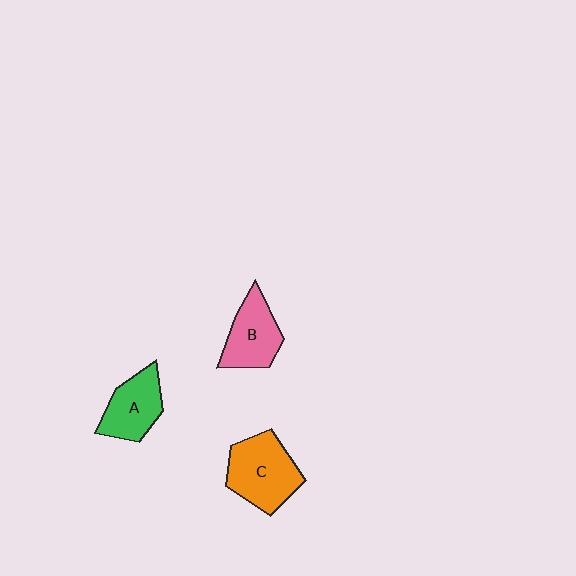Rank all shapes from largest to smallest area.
From largest to smallest: C (orange), B (pink), A (green).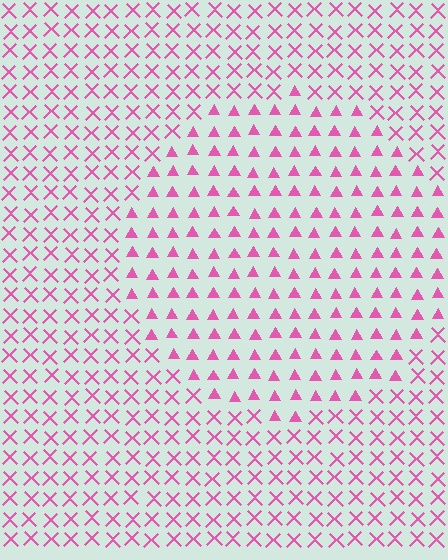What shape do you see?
I see a circle.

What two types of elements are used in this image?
The image uses triangles inside the circle region and X marks outside it.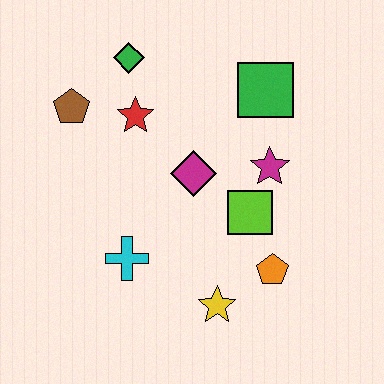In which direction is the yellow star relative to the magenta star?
The yellow star is below the magenta star.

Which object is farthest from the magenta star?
The brown pentagon is farthest from the magenta star.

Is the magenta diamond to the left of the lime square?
Yes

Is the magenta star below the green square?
Yes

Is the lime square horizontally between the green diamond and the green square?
Yes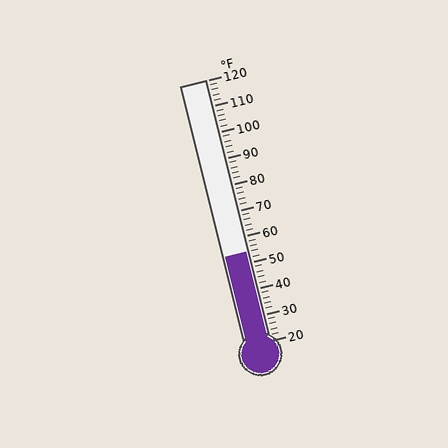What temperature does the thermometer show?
The thermometer shows approximately 54°F.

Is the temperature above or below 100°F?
The temperature is below 100°F.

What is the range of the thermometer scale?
The thermometer scale ranges from 20°F to 120°F.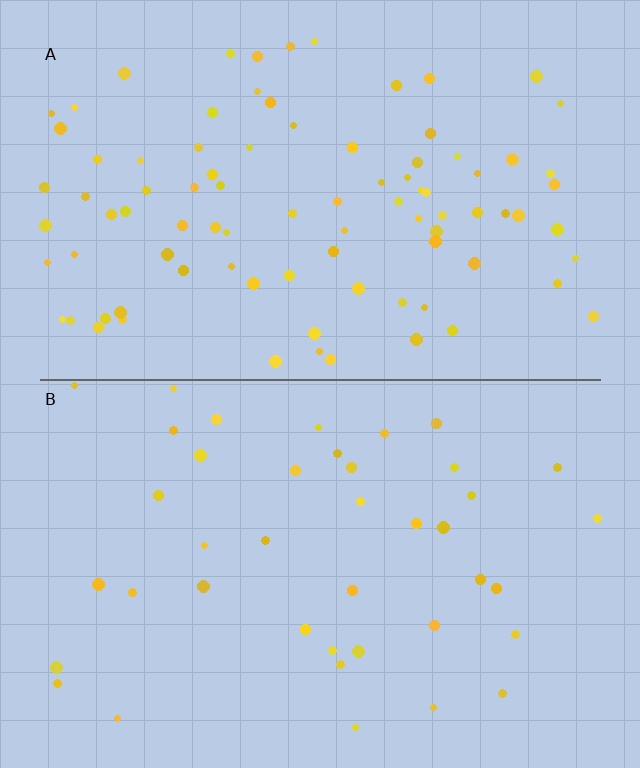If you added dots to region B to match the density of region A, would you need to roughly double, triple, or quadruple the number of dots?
Approximately double.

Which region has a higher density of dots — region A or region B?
A (the top).